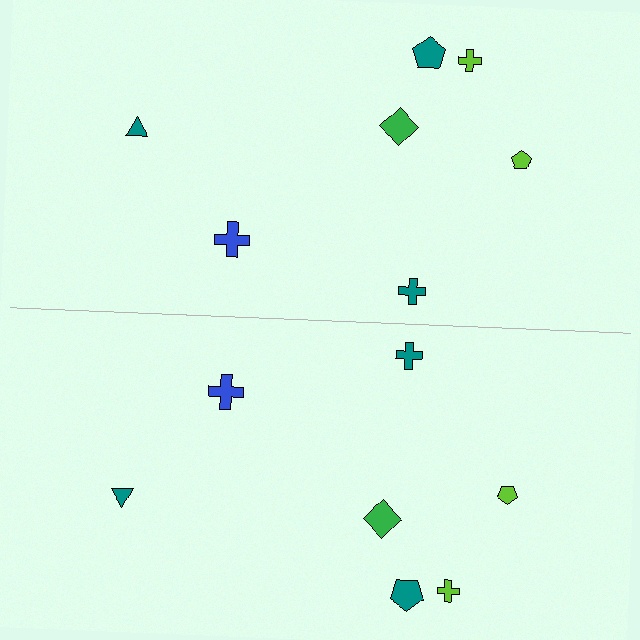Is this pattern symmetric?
Yes, this pattern has bilateral (reflection) symmetry.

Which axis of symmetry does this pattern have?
The pattern has a horizontal axis of symmetry running through the center of the image.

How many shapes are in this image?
There are 14 shapes in this image.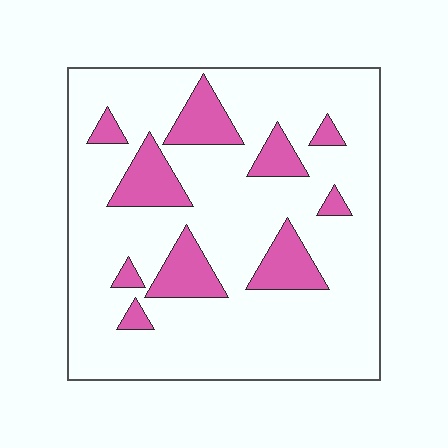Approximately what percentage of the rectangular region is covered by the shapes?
Approximately 20%.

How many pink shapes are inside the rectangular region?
10.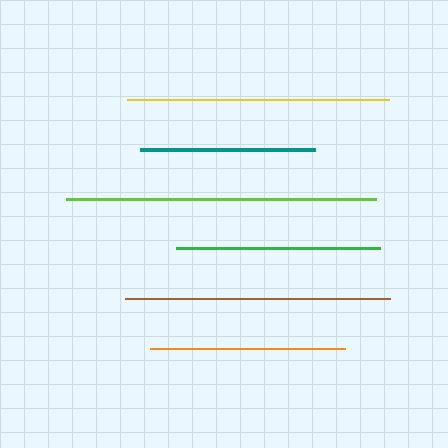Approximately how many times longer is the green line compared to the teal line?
The green line is approximately 1.2 times the length of the teal line.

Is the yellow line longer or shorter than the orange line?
The yellow line is longer than the orange line.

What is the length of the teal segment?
The teal segment is approximately 175 pixels long.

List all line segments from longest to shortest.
From longest to shortest: lime, brown, yellow, green, orange, teal.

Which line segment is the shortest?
The teal line is the shortest at approximately 175 pixels.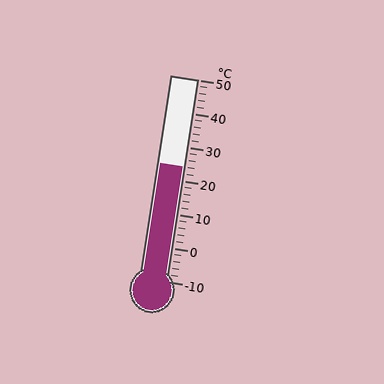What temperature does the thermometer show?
The thermometer shows approximately 24°C.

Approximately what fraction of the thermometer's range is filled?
The thermometer is filled to approximately 55% of its range.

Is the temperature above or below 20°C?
The temperature is above 20°C.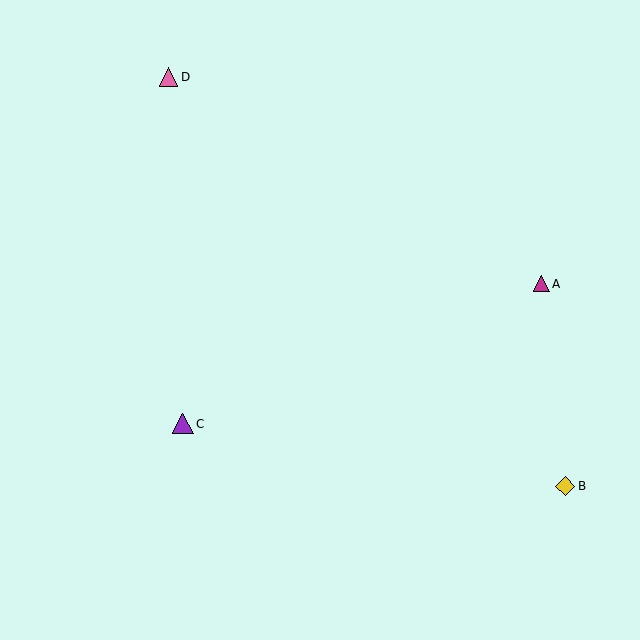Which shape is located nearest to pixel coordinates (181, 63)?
The pink triangle (labeled D) at (169, 77) is nearest to that location.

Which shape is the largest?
The purple triangle (labeled C) is the largest.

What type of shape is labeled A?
Shape A is a magenta triangle.